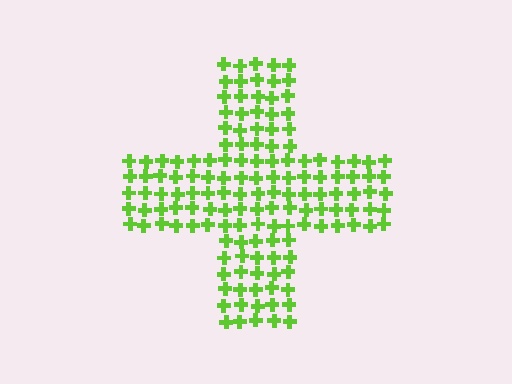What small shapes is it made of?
It is made of small crosses.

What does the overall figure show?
The overall figure shows a cross.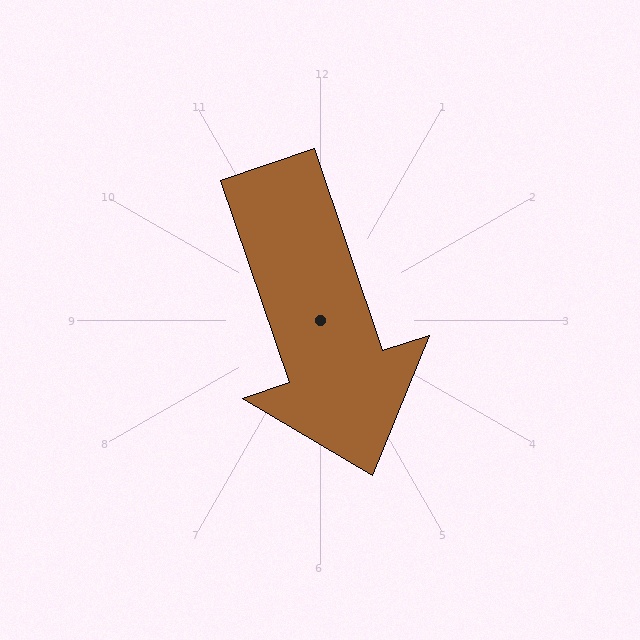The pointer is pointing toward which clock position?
Roughly 5 o'clock.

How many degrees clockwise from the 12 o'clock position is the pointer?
Approximately 161 degrees.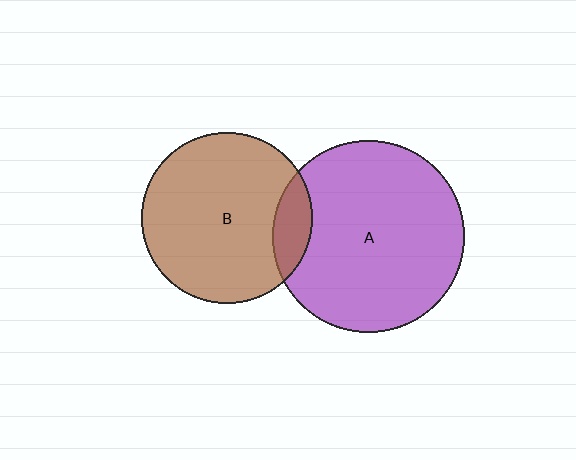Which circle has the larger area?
Circle A (purple).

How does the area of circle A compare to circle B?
Approximately 1.3 times.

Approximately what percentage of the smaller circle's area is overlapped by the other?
Approximately 15%.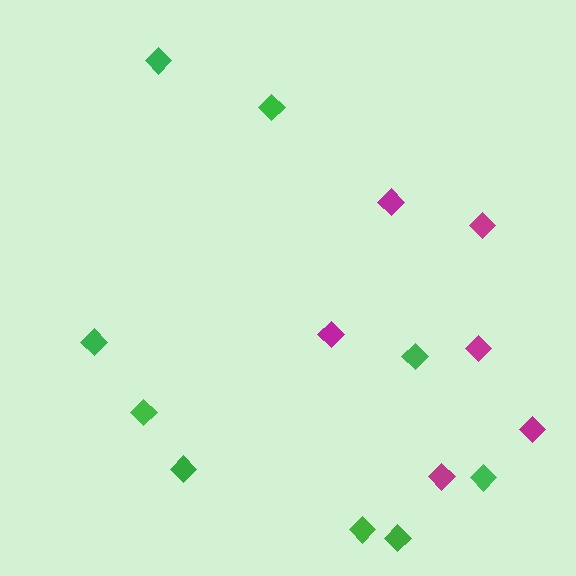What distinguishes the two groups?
There are 2 groups: one group of green diamonds (9) and one group of magenta diamonds (6).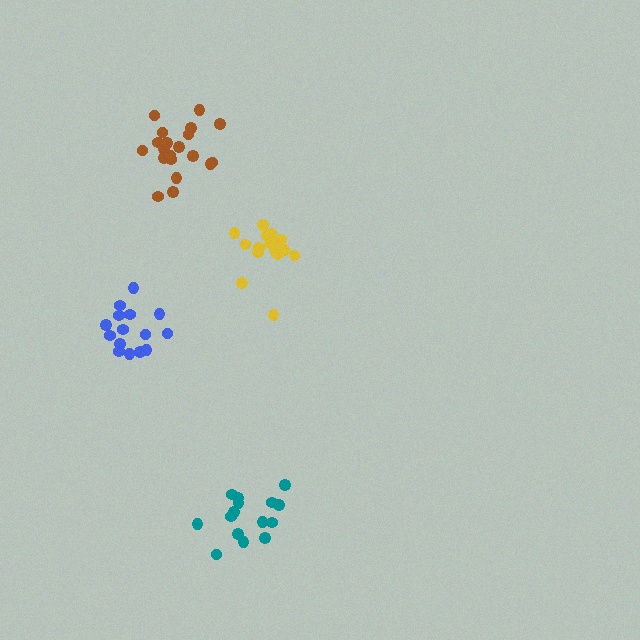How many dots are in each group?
Group 1: 15 dots, Group 2: 19 dots, Group 3: 21 dots, Group 4: 15 dots (70 total).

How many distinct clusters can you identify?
There are 4 distinct clusters.